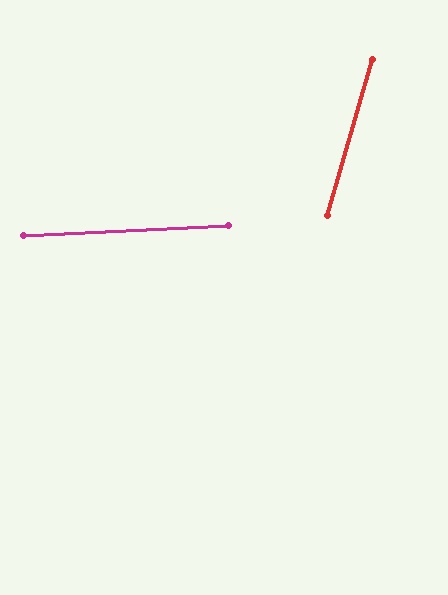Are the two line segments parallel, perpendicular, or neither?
Neither parallel nor perpendicular — they differ by about 71°.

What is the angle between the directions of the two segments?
Approximately 71 degrees.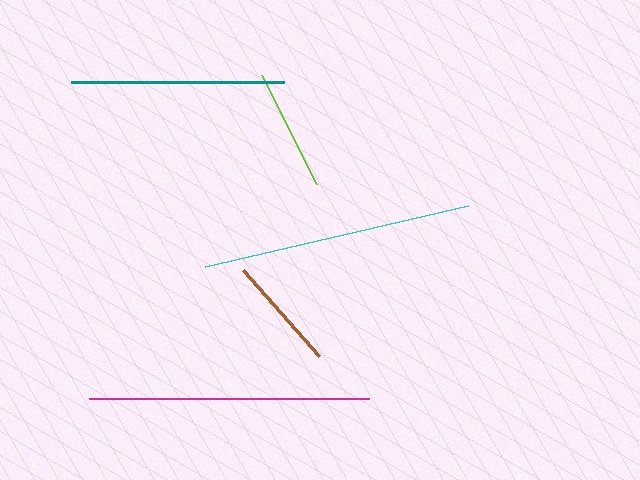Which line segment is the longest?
The magenta line is the longest at approximately 280 pixels.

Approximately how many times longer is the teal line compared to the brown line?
The teal line is approximately 1.8 times the length of the brown line.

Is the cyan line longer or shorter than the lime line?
The cyan line is longer than the lime line.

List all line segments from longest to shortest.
From longest to shortest: magenta, cyan, teal, lime, brown.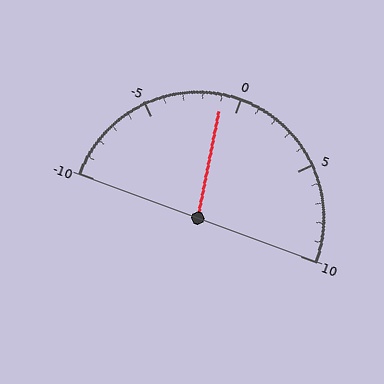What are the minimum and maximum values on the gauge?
The gauge ranges from -10 to 10.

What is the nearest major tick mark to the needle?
The nearest major tick mark is 0.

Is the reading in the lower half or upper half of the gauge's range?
The reading is in the lower half of the range (-10 to 10).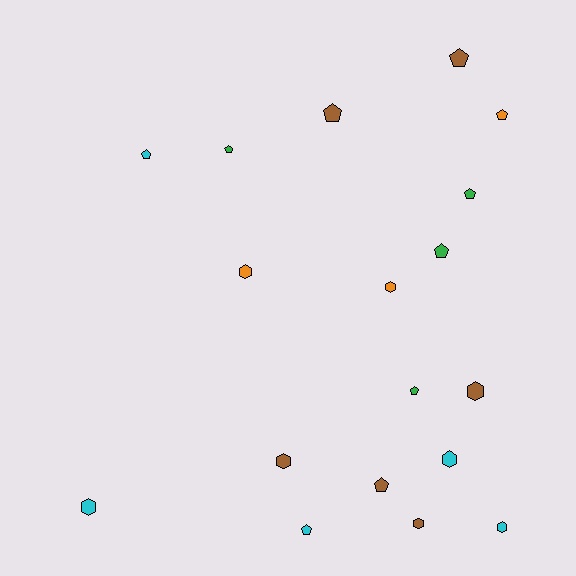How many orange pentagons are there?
There is 1 orange pentagon.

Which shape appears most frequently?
Pentagon, with 10 objects.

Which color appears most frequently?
Brown, with 6 objects.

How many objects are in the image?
There are 18 objects.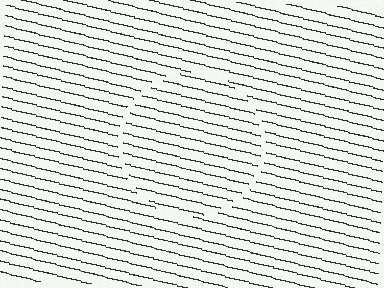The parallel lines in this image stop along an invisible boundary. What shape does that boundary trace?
An illusory circle. The interior of the shape contains the same grating, shifted by half a period — the contour is defined by the phase discontinuity where line-ends from the inner and outer gratings abut.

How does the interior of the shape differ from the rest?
The interior of the shape contains the same grating, shifted by half a period — the contour is defined by the phase discontinuity where line-ends from the inner and outer gratings abut.